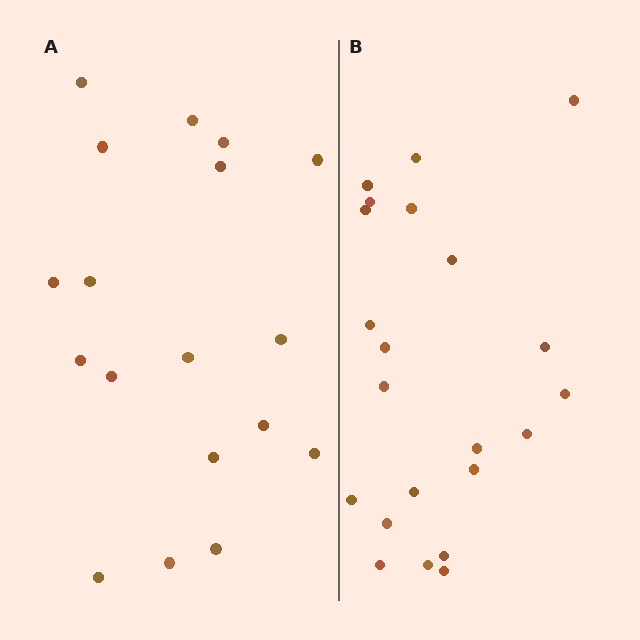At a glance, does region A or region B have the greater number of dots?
Region B (the right region) has more dots.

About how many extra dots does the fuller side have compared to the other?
Region B has about 4 more dots than region A.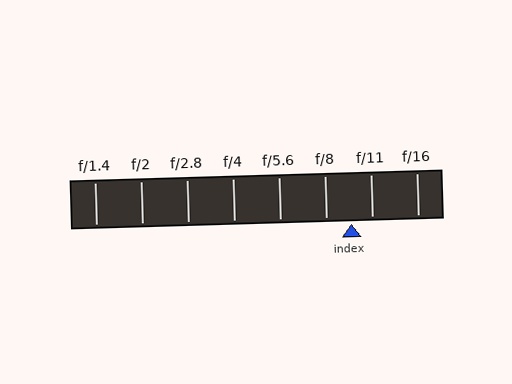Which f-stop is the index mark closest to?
The index mark is closest to f/11.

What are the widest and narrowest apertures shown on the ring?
The widest aperture shown is f/1.4 and the narrowest is f/16.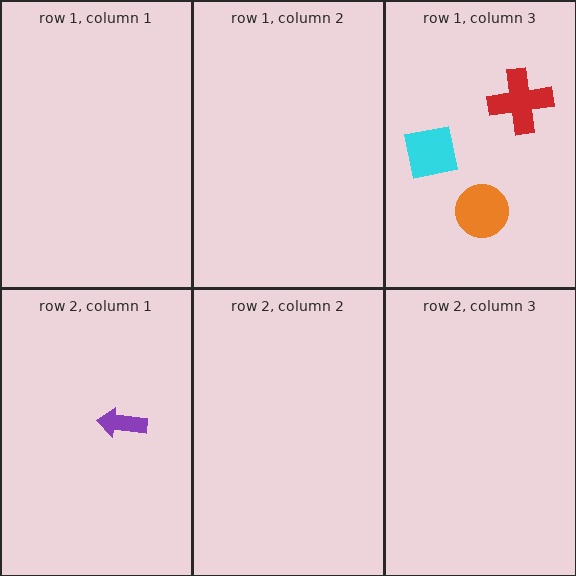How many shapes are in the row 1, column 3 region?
3.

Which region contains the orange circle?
The row 1, column 3 region.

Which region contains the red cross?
The row 1, column 3 region.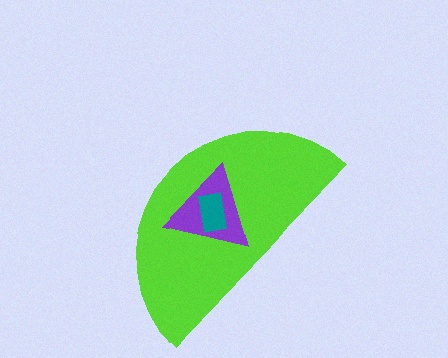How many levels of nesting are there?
3.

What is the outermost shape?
The lime semicircle.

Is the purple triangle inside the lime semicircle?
Yes.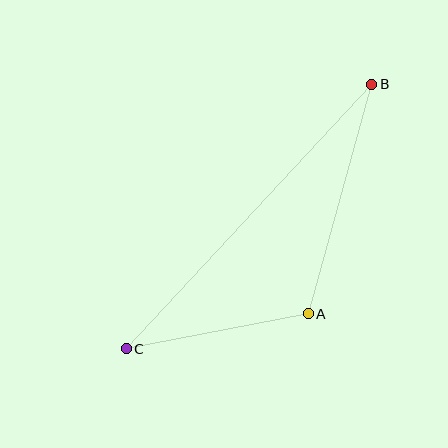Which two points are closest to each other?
Points A and C are closest to each other.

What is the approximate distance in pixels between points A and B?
The distance between A and B is approximately 238 pixels.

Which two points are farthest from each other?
Points B and C are farthest from each other.